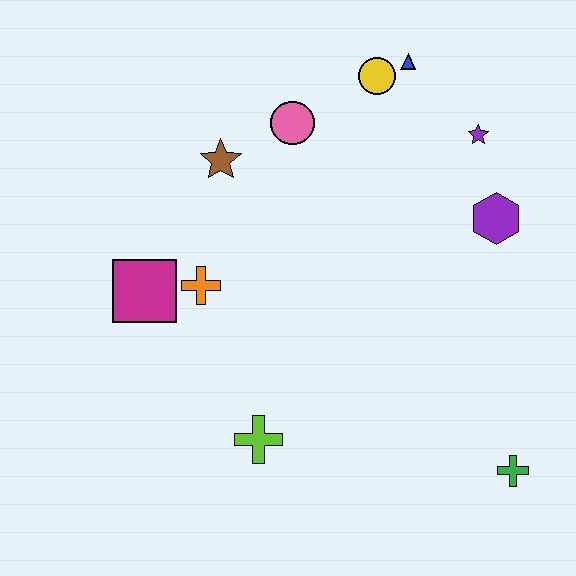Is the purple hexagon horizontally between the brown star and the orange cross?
No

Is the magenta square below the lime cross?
No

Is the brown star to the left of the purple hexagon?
Yes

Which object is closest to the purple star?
The purple hexagon is closest to the purple star.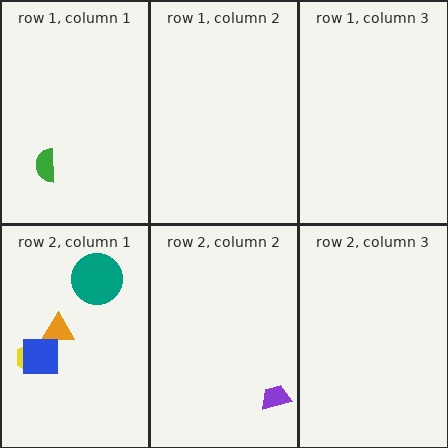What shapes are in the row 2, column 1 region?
The yellow hexagon, the orange triangle, the blue square, the teal circle.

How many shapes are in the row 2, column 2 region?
1.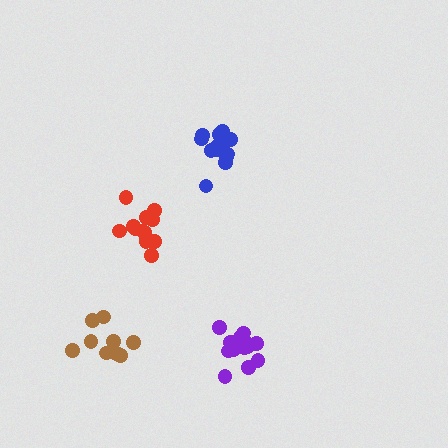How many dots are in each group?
Group 1: 14 dots, Group 2: 14 dots, Group 3: 9 dots, Group 4: 15 dots (52 total).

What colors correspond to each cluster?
The clusters are colored: purple, red, brown, blue.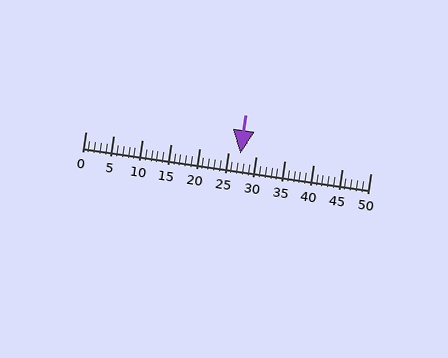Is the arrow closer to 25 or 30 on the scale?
The arrow is closer to 25.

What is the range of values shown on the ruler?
The ruler shows values from 0 to 50.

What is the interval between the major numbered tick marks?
The major tick marks are spaced 5 units apart.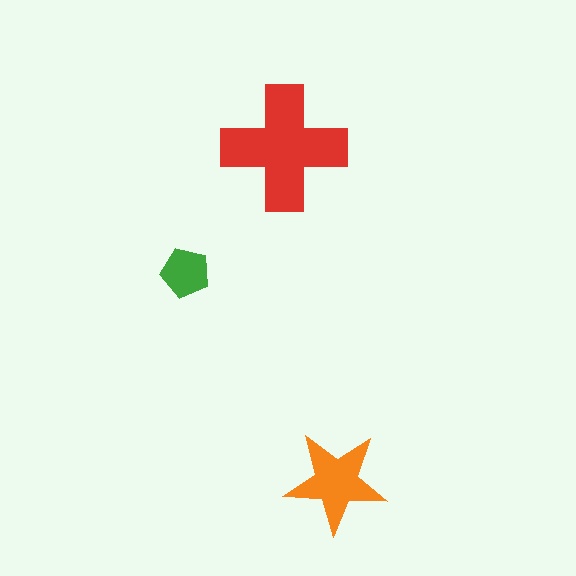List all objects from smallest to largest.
The green pentagon, the orange star, the red cross.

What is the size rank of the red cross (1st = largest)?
1st.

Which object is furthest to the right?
The orange star is rightmost.